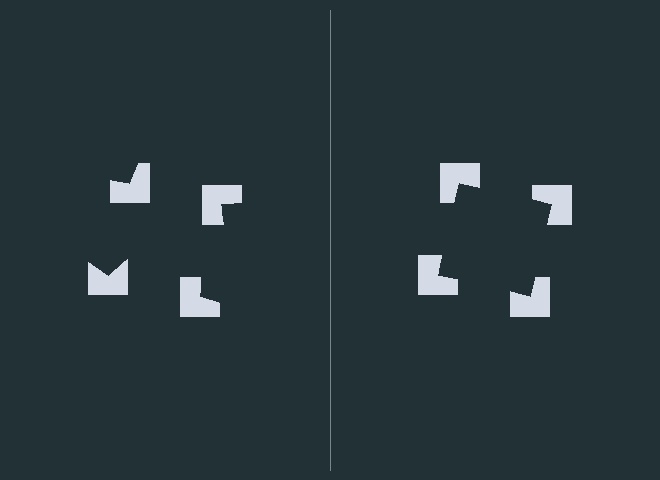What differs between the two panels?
The notched squares are positioned identically on both sides; only the wedge orientations differ. On the right they align to a square; on the left they are misaligned.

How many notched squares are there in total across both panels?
8 — 4 on each side.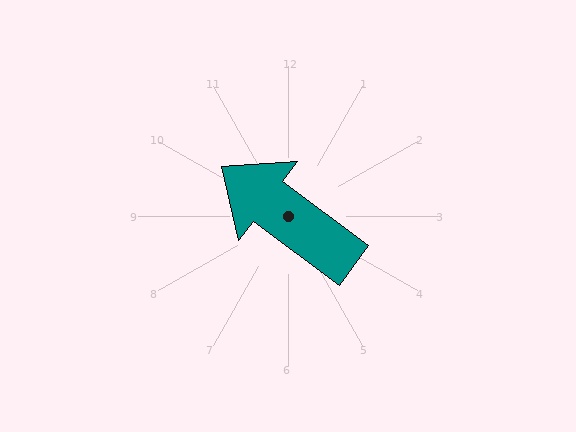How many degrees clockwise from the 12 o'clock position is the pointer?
Approximately 307 degrees.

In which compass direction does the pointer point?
Northwest.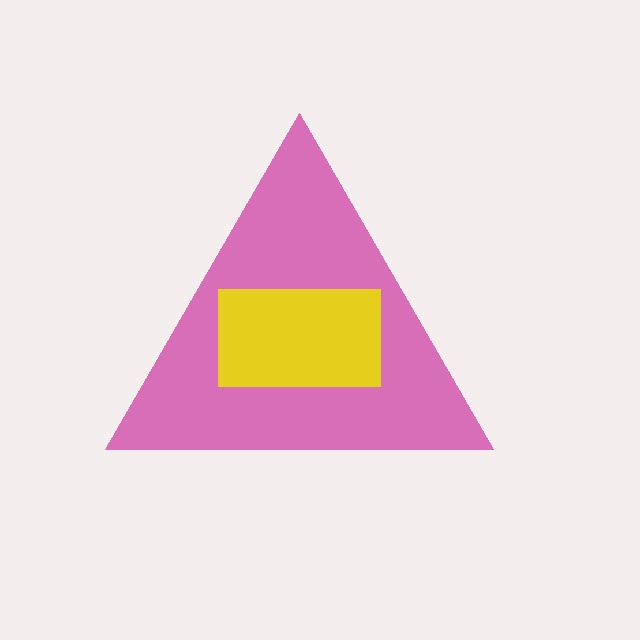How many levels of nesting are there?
2.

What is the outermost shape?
The pink triangle.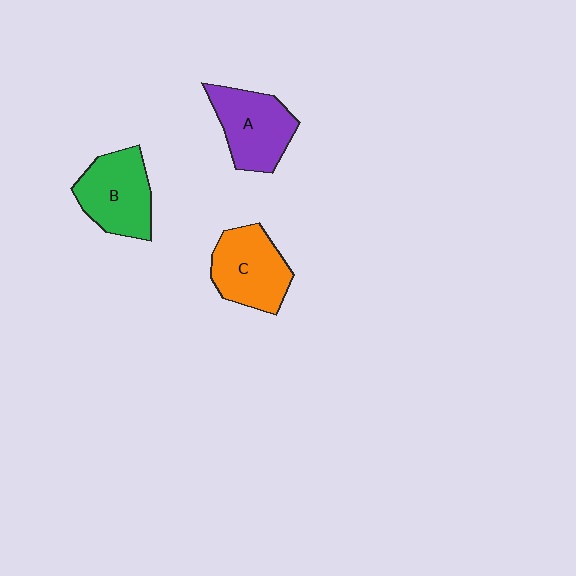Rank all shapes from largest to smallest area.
From largest to smallest: B (green), C (orange), A (purple).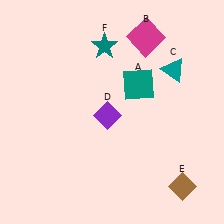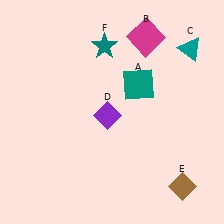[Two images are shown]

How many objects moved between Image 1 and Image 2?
1 object moved between the two images.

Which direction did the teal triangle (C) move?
The teal triangle (C) moved up.